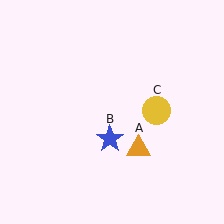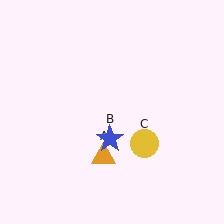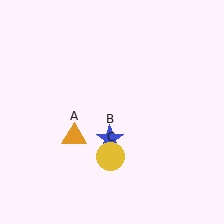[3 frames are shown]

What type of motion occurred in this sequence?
The orange triangle (object A), yellow circle (object C) rotated clockwise around the center of the scene.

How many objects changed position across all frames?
2 objects changed position: orange triangle (object A), yellow circle (object C).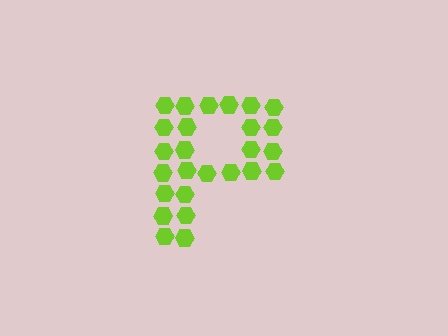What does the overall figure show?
The overall figure shows the letter P.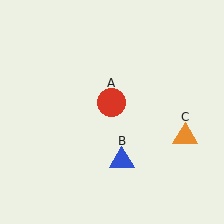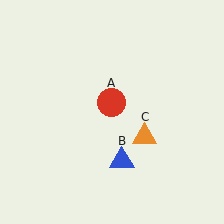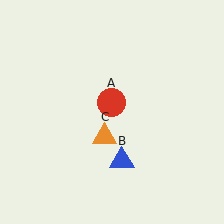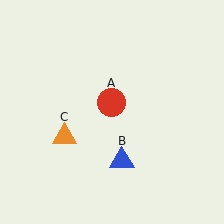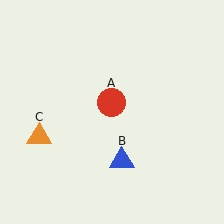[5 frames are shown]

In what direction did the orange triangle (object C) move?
The orange triangle (object C) moved left.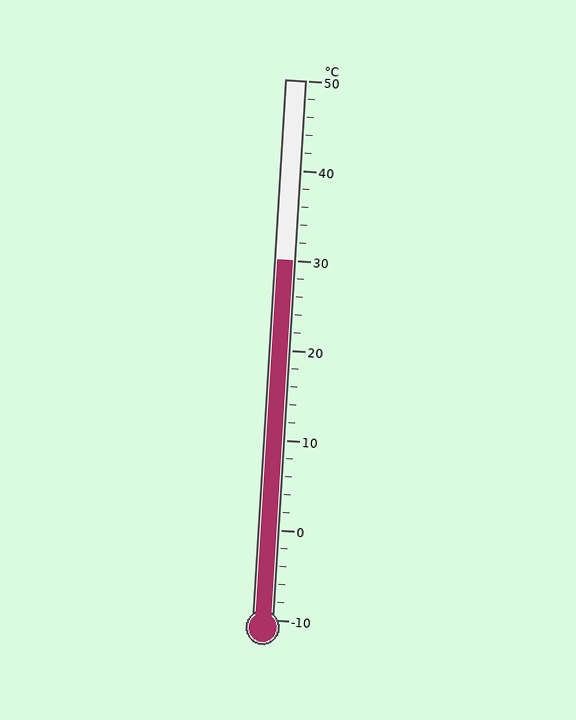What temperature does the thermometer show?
The thermometer shows approximately 30°C.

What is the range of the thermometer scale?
The thermometer scale ranges from -10°C to 50°C.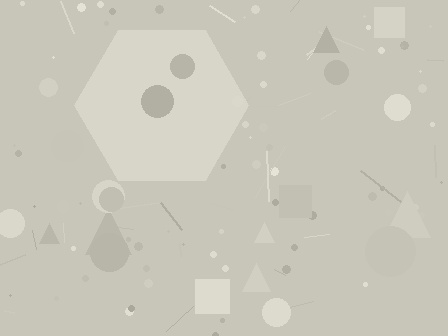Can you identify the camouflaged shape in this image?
The camouflaged shape is a hexagon.